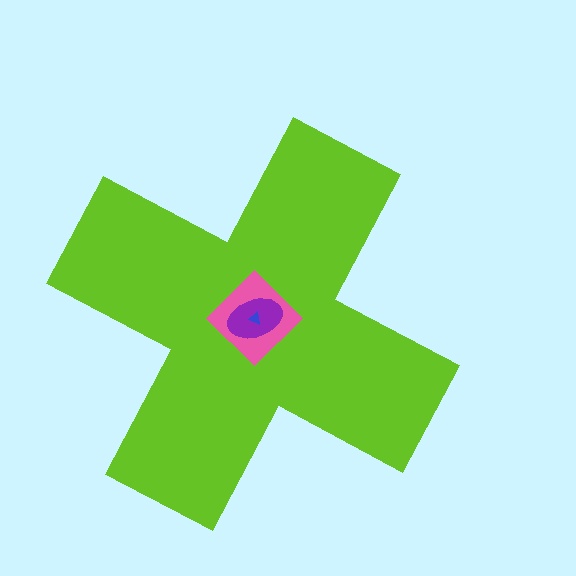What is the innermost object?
The blue triangle.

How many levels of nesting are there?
4.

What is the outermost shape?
The lime cross.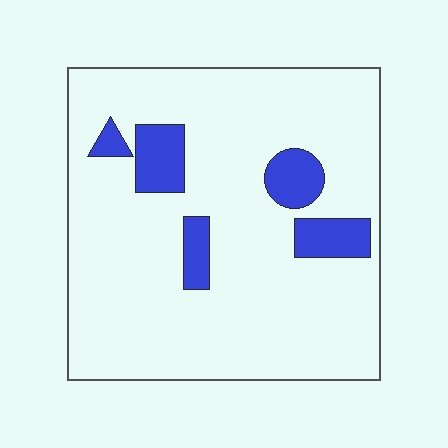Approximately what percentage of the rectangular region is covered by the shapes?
Approximately 15%.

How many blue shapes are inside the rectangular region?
5.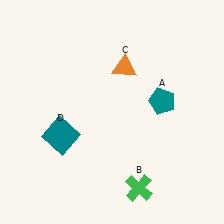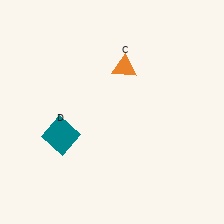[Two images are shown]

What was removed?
The teal pentagon (A), the green cross (B) were removed in Image 2.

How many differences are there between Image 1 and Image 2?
There are 2 differences between the two images.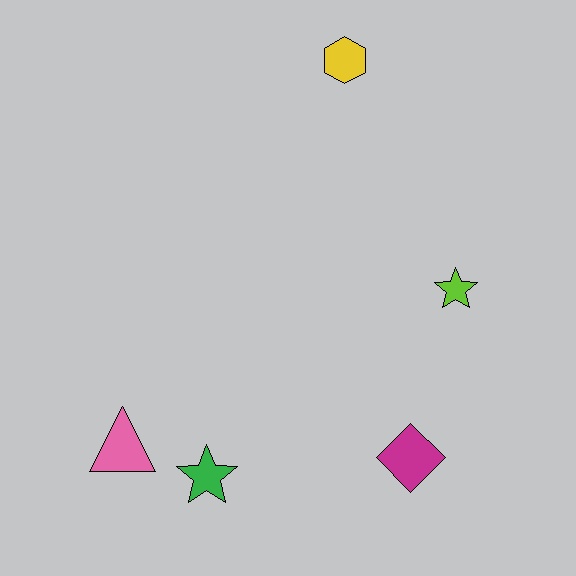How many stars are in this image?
There are 2 stars.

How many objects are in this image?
There are 5 objects.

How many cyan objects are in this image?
There are no cyan objects.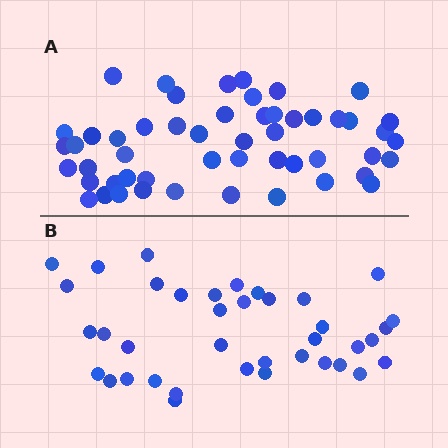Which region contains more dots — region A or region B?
Region A (the top region) has more dots.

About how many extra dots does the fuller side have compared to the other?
Region A has approximately 15 more dots than region B.